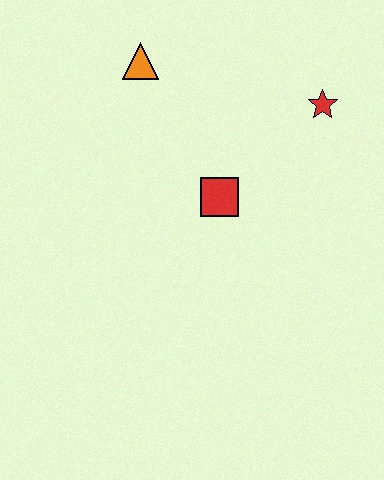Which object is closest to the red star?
The red square is closest to the red star.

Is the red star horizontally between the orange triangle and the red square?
No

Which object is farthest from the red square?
The orange triangle is farthest from the red square.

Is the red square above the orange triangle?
No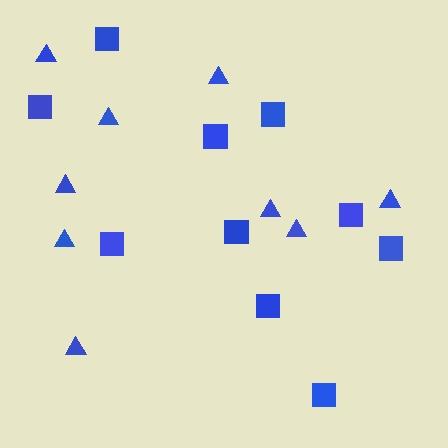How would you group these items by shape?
There are 2 groups: one group of triangles (9) and one group of squares (10).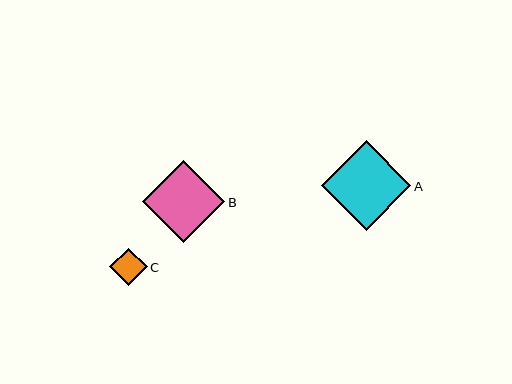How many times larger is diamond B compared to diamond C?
Diamond B is approximately 2.2 times the size of diamond C.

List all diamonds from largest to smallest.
From largest to smallest: A, B, C.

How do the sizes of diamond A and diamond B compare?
Diamond A and diamond B are approximately the same size.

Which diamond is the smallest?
Diamond C is the smallest with a size of approximately 38 pixels.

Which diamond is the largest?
Diamond A is the largest with a size of approximately 90 pixels.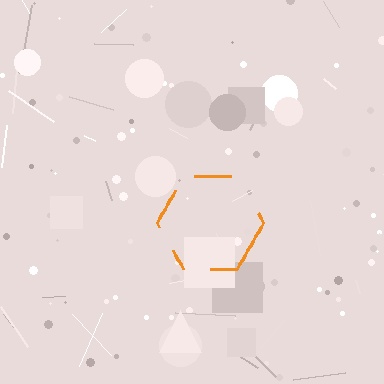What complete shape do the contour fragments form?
The contour fragments form a hexagon.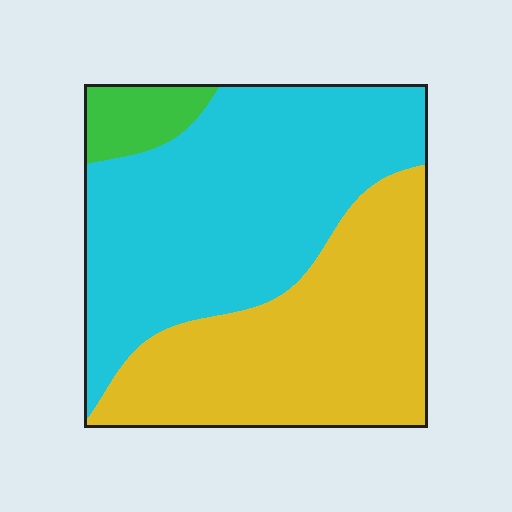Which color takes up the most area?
Cyan, at roughly 50%.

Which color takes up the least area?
Green, at roughly 5%.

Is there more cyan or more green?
Cyan.